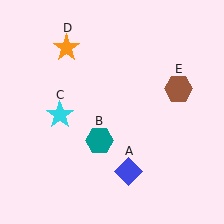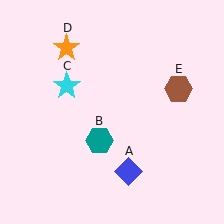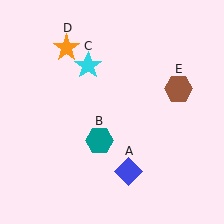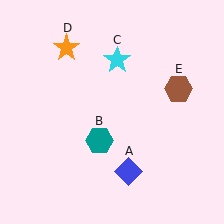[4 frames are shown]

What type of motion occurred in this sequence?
The cyan star (object C) rotated clockwise around the center of the scene.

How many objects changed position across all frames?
1 object changed position: cyan star (object C).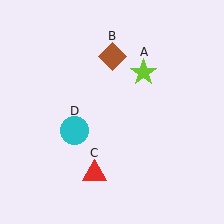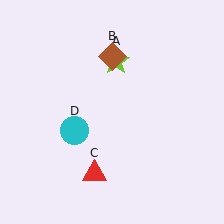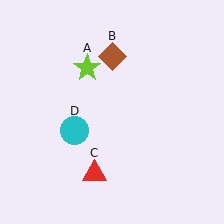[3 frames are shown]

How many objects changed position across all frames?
1 object changed position: lime star (object A).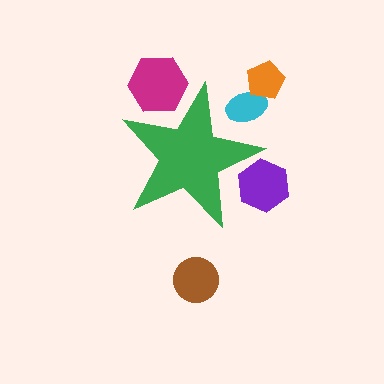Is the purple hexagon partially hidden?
Yes, the purple hexagon is partially hidden behind the green star.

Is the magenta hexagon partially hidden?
Yes, the magenta hexagon is partially hidden behind the green star.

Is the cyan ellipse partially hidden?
Yes, the cyan ellipse is partially hidden behind the green star.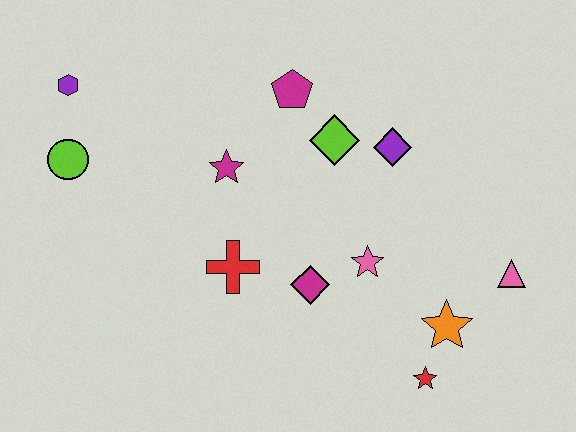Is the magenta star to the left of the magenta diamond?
Yes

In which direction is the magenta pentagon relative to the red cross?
The magenta pentagon is above the red cross.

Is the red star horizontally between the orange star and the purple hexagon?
Yes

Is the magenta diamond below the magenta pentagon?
Yes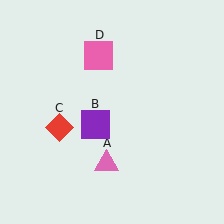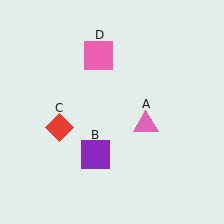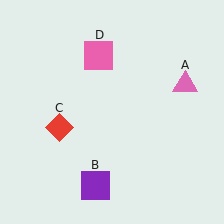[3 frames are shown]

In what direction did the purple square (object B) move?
The purple square (object B) moved down.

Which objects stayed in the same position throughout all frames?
Red diamond (object C) and pink square (object D) remained stationary.